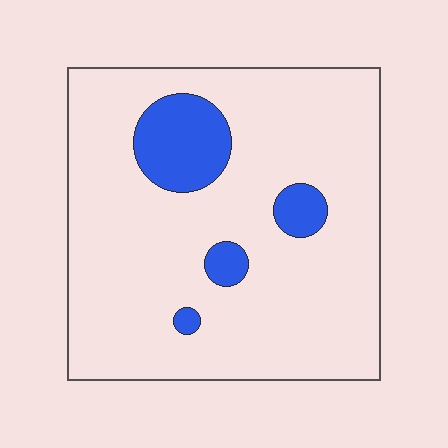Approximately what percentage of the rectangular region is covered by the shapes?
Approximately 15%.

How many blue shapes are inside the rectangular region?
4.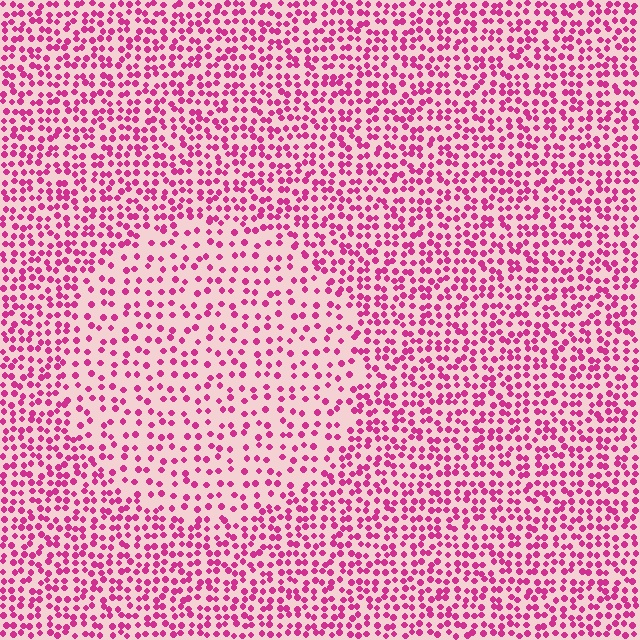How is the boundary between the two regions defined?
The boundary is defined by a change in element density (approximately 1.8x ratio). All elements are the same color, size, and shape.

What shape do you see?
I see a circle.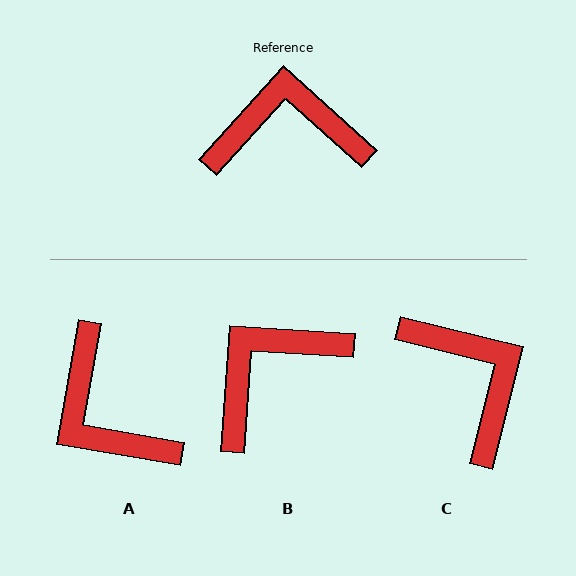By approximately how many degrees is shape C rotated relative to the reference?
Approximately 62 degrees clockwise.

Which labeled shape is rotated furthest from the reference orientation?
A, about 122 degrees away.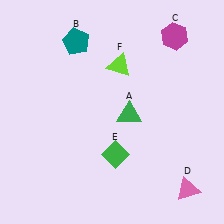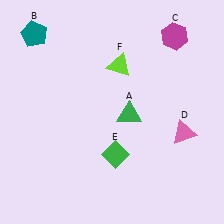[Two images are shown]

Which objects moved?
The objects that moved are: the teal pentagon (B), the pink triangle (D).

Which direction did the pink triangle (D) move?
The pink triangle (D) moved up.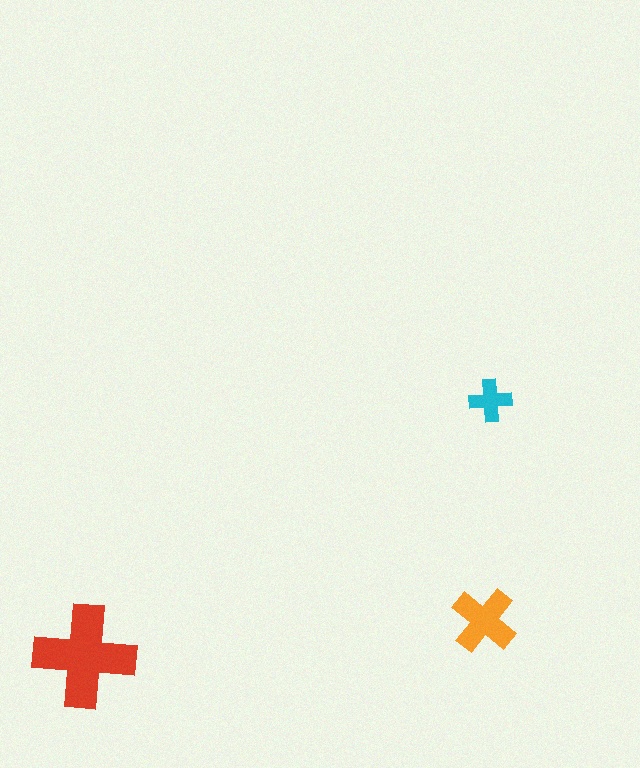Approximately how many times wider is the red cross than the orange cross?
About 1.5 times wider.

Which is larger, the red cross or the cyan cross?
The red one.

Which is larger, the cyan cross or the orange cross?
The orange one.